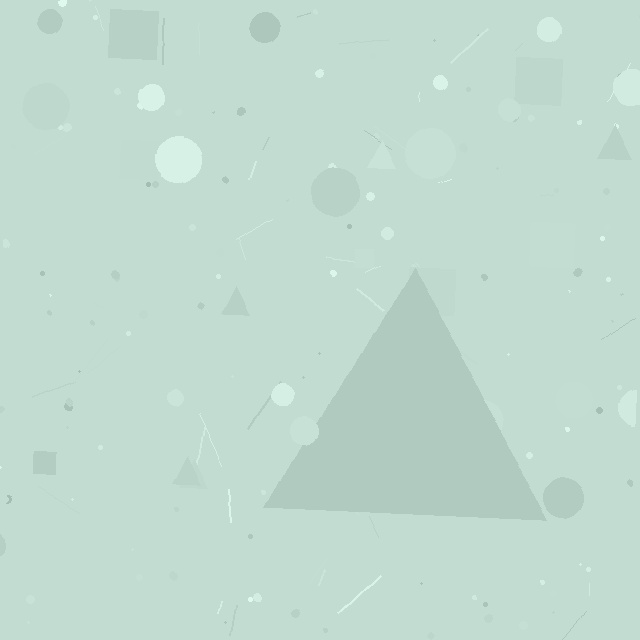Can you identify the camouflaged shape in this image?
The camouflaged shape is a triangle.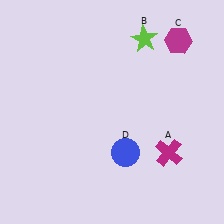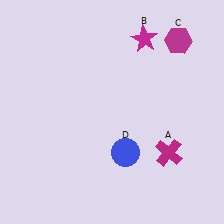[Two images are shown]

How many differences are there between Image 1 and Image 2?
There is 1 difference between the two images.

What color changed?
The star (B) changed from lime in Image 1 to magenta in Image 2.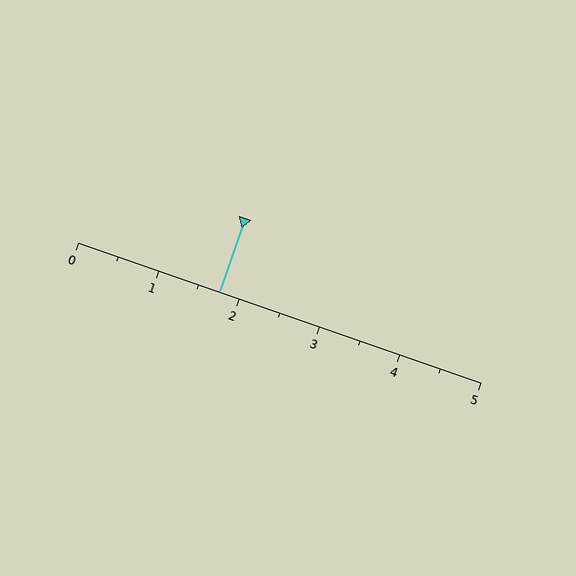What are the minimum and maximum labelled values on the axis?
The axis runs from 0 to 5.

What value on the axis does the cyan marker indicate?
The marker indicates approximately 1.8.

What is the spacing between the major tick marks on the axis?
The major ticks are spaced 1 apart.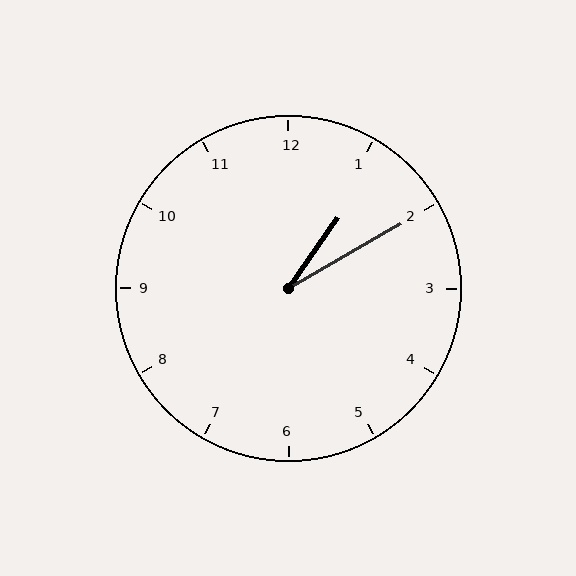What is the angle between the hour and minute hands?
Approximately 25 degrees.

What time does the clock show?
1:10.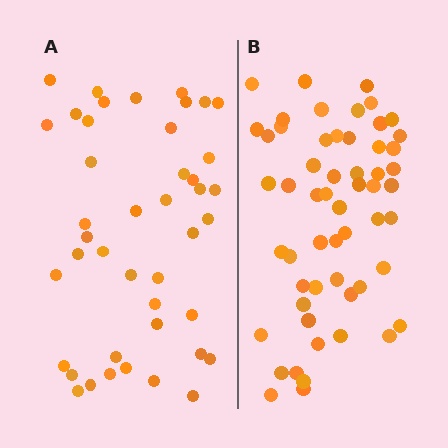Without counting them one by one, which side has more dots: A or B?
Region B (the right region) has more dots.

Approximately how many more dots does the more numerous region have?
Region B has approximately 15 more dots than region A.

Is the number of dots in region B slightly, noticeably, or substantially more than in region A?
Region B has noticeably more, but not dramatically so. The ratio is roughly 1.3 to 1.